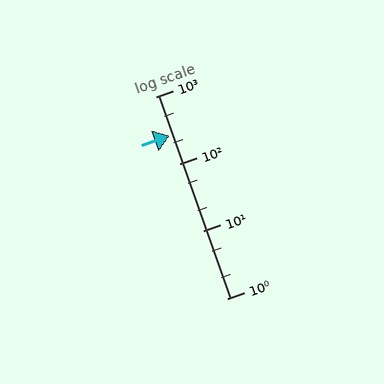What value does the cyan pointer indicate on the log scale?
The pointer indicates approximately 260.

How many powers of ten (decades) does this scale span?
The scale spans 3 decades, from 1 to 1000.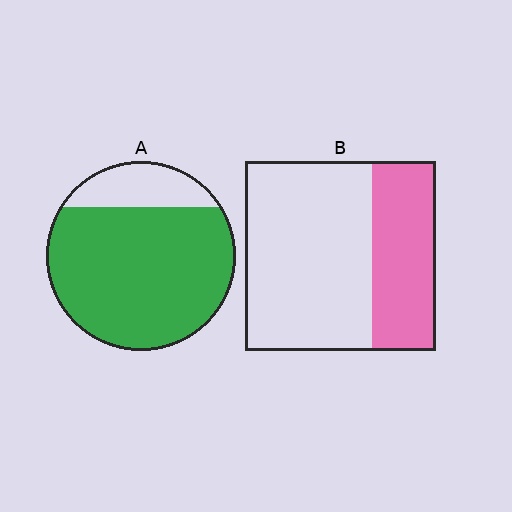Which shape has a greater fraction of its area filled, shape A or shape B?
Shape A.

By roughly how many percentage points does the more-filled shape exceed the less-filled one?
By roughly 50 percentage points (A over B).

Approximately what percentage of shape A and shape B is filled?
A is approximately 80% and B is approximately 35%.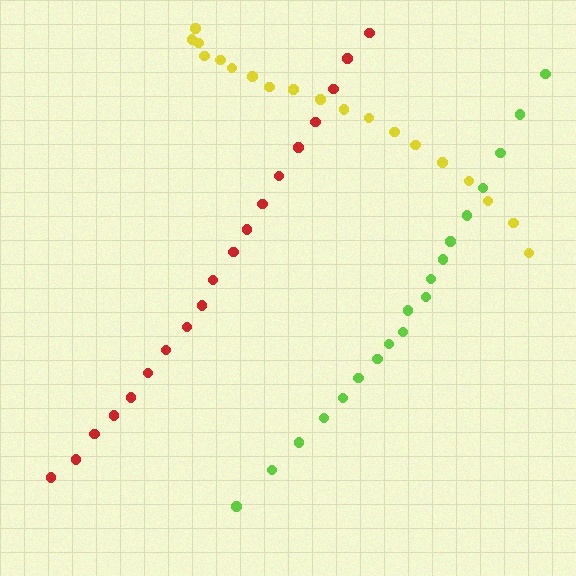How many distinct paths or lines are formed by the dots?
There are 3 distinct paths.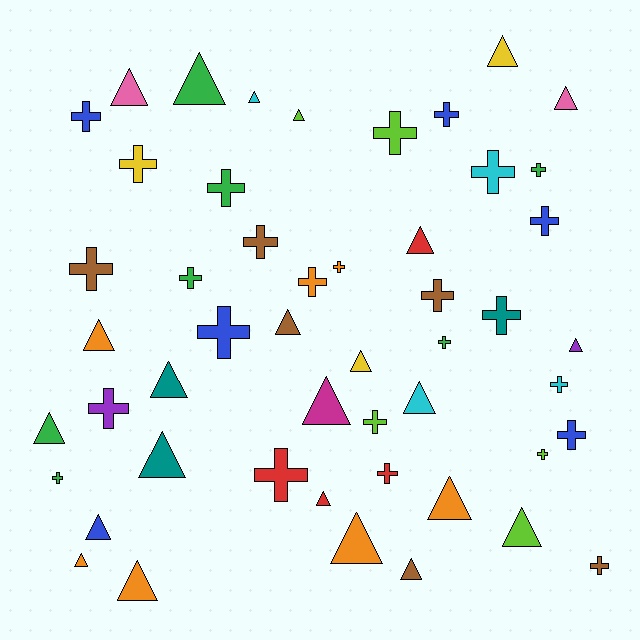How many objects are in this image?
There are 50 objects.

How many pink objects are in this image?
There are 2 pink objects.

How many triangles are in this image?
There are 24 triangles.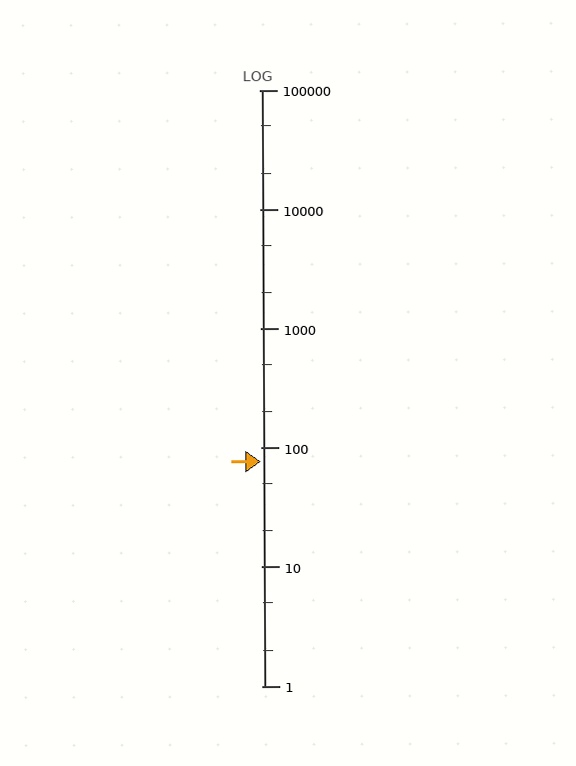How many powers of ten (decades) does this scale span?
The scale spans 5 decades, from 1 to 100000.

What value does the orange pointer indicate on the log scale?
The pointer indicates approximately 76.